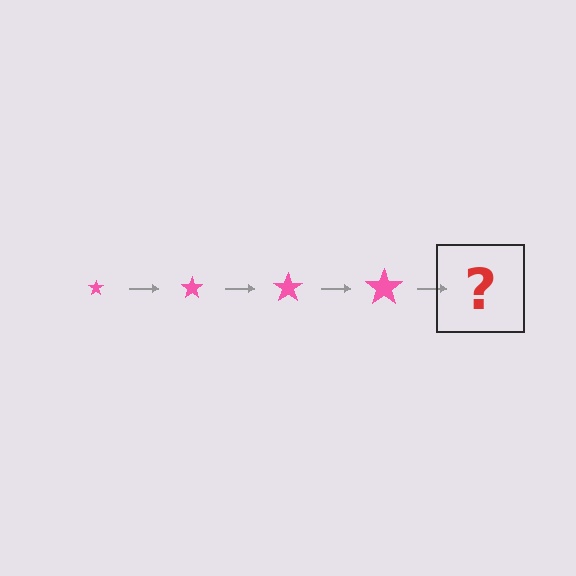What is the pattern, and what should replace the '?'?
The pattern is that the star gets progressively larger each step. The '?' should be a pink star, larger than the previous one.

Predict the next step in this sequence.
The next step is a pink star, larger than the previous one.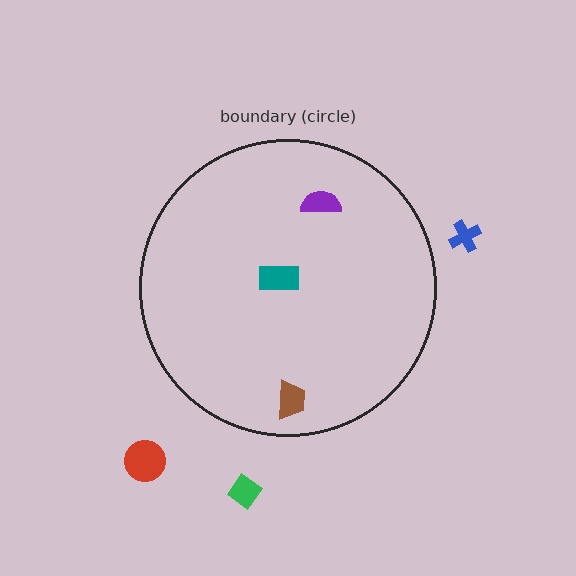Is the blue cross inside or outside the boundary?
Outside.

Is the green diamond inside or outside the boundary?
Outside.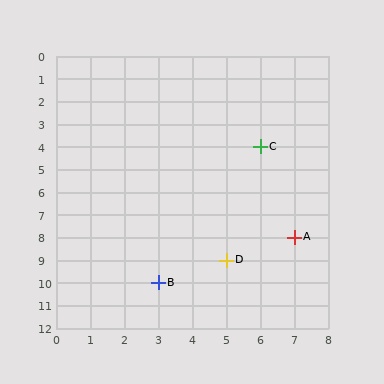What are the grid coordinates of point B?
Point B is at grid coordinates (3, 10).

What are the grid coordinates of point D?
Point D is at grid coordinates (5, 9).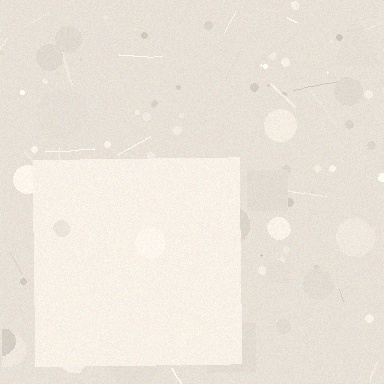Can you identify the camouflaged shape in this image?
The camouflaged shape is a square.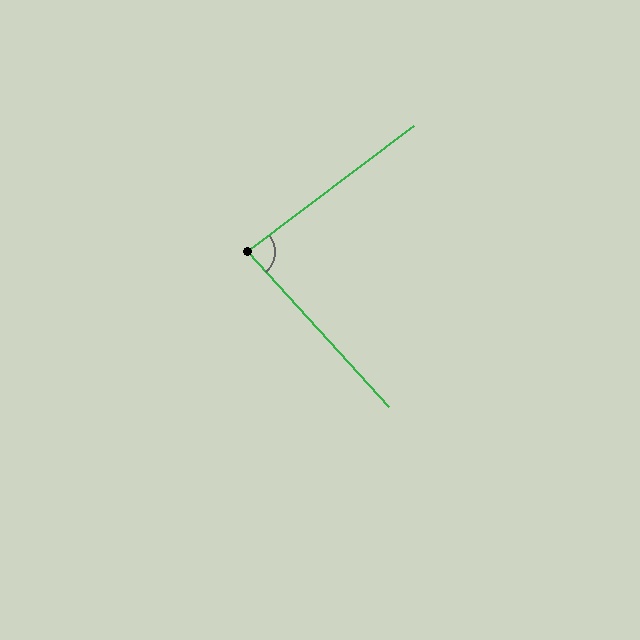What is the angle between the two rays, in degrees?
Approximately 85 degrees.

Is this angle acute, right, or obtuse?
It is acute.